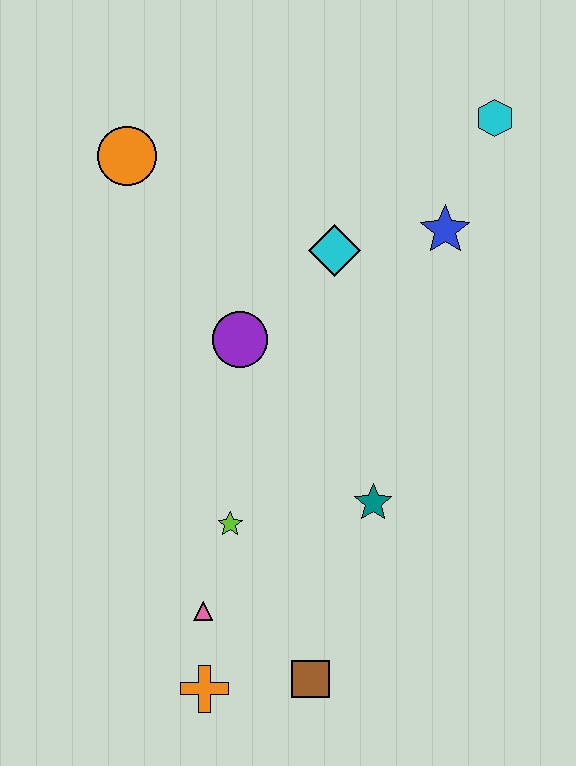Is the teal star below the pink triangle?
No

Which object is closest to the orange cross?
The pink triangle is closest to the orange cross.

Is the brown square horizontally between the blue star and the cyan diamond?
No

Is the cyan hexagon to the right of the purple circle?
Yes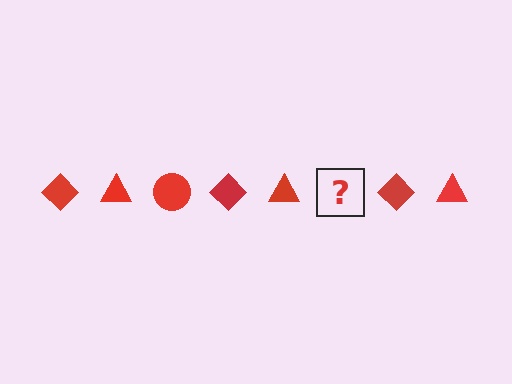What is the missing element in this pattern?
The missing element is a red circle.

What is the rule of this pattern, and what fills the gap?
The rule is that the pattern cycles through diamond, triangle, circle shapes in red. The gap should be filled with a red circle.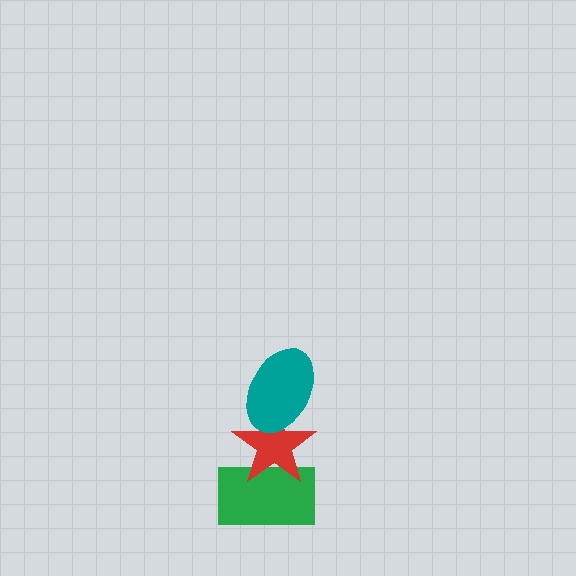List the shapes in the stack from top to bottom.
From top to bottom: the teal ellipse, the red star, the green rectangle.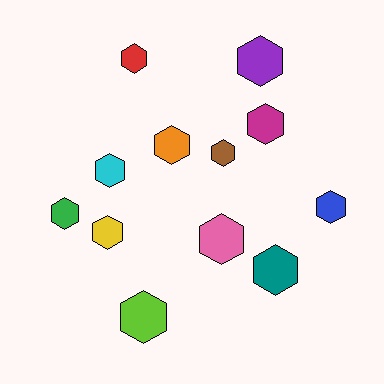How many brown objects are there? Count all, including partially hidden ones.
There is 1 brown object.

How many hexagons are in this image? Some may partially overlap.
There are 12 hexagons.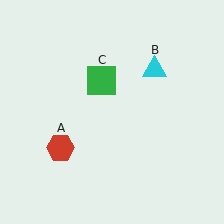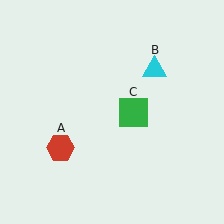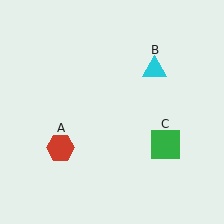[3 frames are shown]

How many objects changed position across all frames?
1 object changed position: green square (object C).